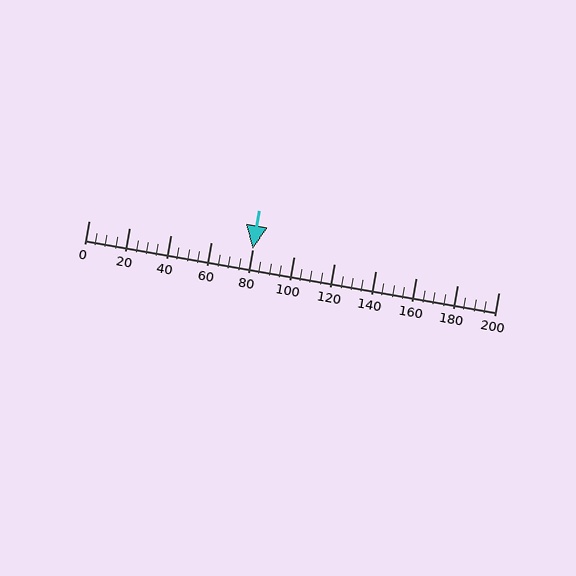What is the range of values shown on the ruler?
The ruler shows values from 0 to 200.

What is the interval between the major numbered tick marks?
The major tick marks are spaced 20 units apart.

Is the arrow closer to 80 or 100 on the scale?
The arrow is closer to 80.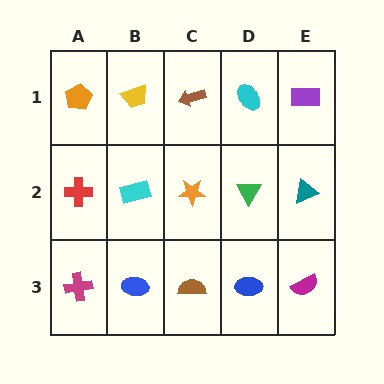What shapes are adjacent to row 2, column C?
A brown arrow (row 1, column C), a brown semicircle (row 3, column C), a cyan rectangle (row 2, column B), a green triangle (row 2, column D).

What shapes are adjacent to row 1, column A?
A red cross (row 2, column A), a yellow trapezoid (row 1, column B).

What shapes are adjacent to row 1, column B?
A cyan rectangle (row 2, column B), an orange pentagon (row 1, column A), a brown arrow (row 1, column C).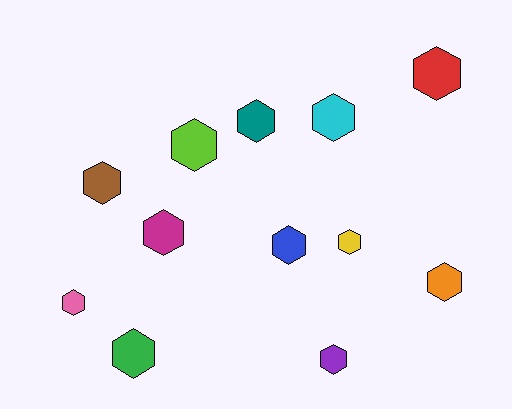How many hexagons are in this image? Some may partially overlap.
There are 12 hexagons.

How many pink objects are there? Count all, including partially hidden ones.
There is 1 pink object.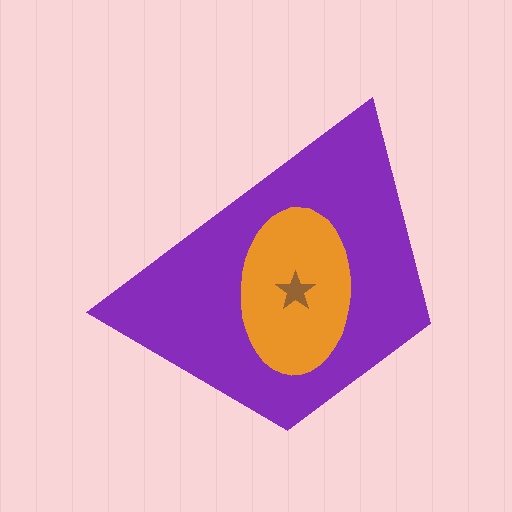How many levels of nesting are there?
3.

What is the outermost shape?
The purple trapezoid.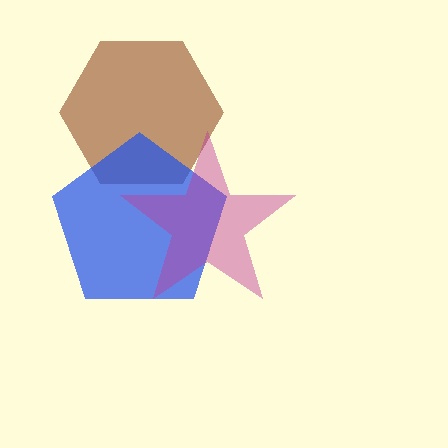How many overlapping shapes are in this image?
There are 3 overlapping shapes in the image.